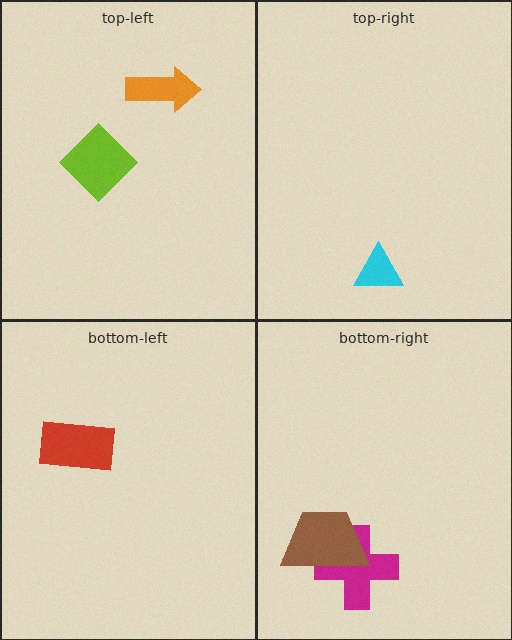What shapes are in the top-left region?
The orange arrow, the lime diamond.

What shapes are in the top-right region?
The cyan triangle.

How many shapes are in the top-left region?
2.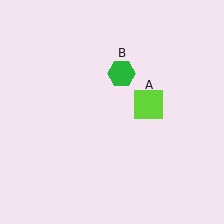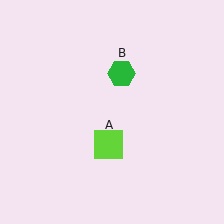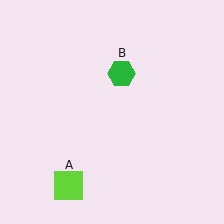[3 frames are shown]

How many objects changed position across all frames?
1 object changed position: lime square (object A).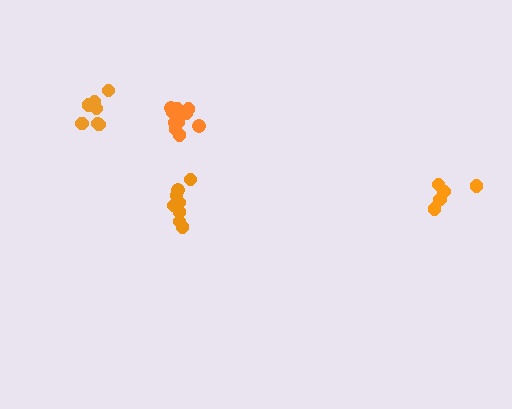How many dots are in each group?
Group 1: 9 dots, Group 2: 11 dots, Group 3: 7 dots, Group 4: 5 dots (32 total).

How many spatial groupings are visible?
There are 4 spatial groupings.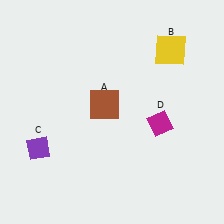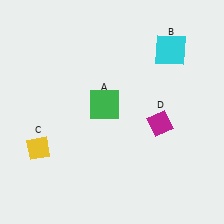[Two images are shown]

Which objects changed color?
A changed from brown to green. B changed from yellow to cyan. C changed from purple to yellow.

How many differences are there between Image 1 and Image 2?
There are 3 differences between the two images.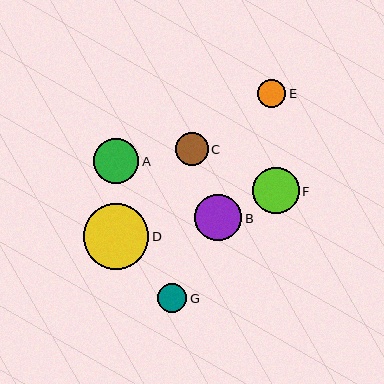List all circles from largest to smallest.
From largest to smallest: D, B, F, A, C, G, E.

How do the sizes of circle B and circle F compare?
Circle B and circle F are approximately the same size.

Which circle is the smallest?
Circle E is the smallest with a size of approximately 28 pixels.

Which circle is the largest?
Circle D is the largest with a size of approximately 66 pixels.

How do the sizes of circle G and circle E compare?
Circle G and circle E are approximately the same size.